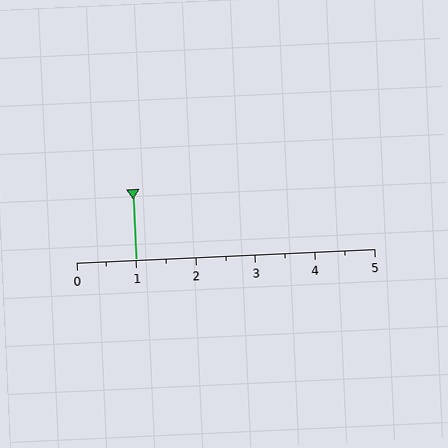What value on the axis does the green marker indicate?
The marker indicates approximately 1.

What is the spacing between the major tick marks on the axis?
The major ticks are spaced 1 apart.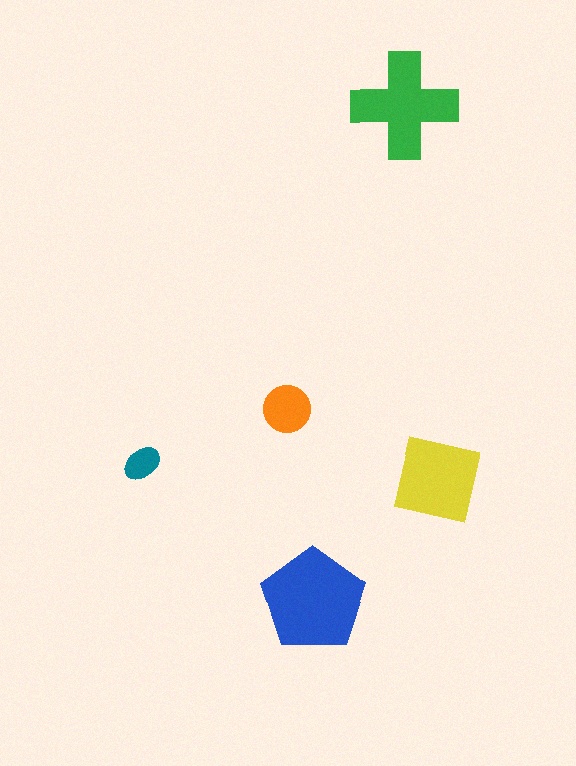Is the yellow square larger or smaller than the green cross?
Smaller.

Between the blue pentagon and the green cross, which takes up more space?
The blue pentagon.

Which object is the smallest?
The teal ellipse.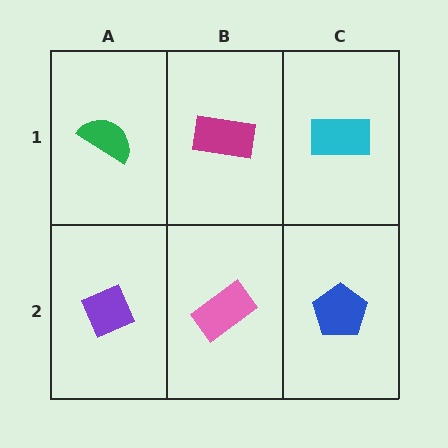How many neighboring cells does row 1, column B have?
3.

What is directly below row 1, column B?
A pink rectangle.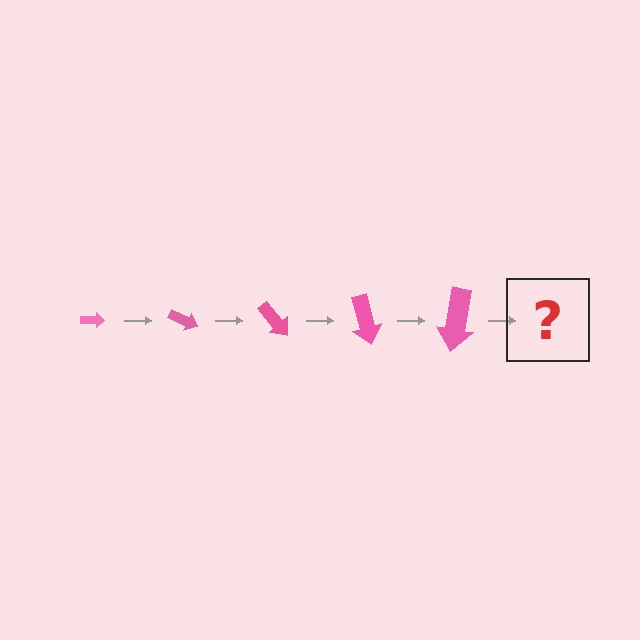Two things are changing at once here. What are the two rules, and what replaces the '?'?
The two rules are that the arrow grows larger each step and it rotates 25 degrees each step. The '?' should be an arrow, larger than the previous one and rotated 125 degrees from the start.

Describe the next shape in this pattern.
It should be an arrow, larger than the previous one and rotated 125 degrees from the start.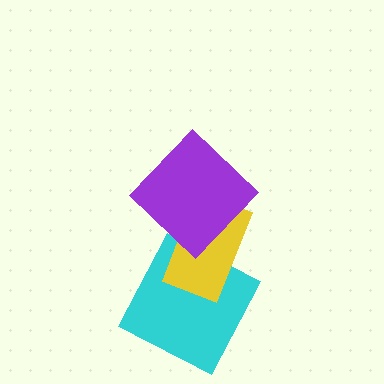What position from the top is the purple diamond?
The purple diamond is 1st from the top.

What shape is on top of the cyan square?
The yellow rectangle is on top of the cyan square.